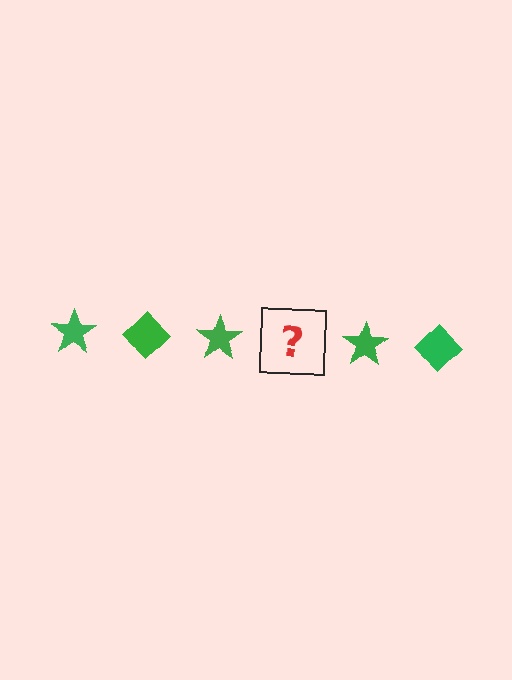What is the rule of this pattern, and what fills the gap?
The rule is that the pattern cycles through star, diamond shapes in green. The gap should be filled with a green diamond.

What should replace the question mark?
The question mark should be replaced with a green diamond.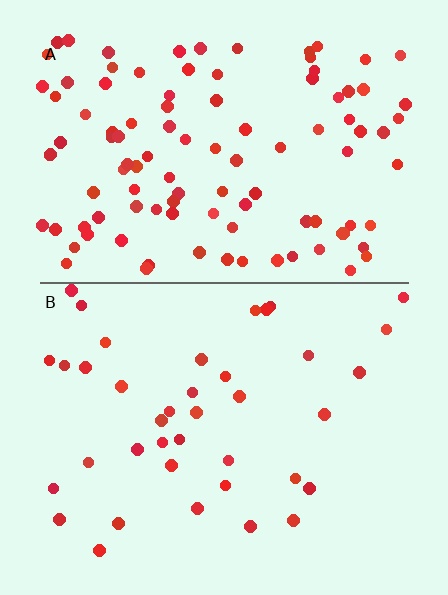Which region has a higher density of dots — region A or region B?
A (the top).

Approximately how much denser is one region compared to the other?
Approximately 2.7× — region A over region B.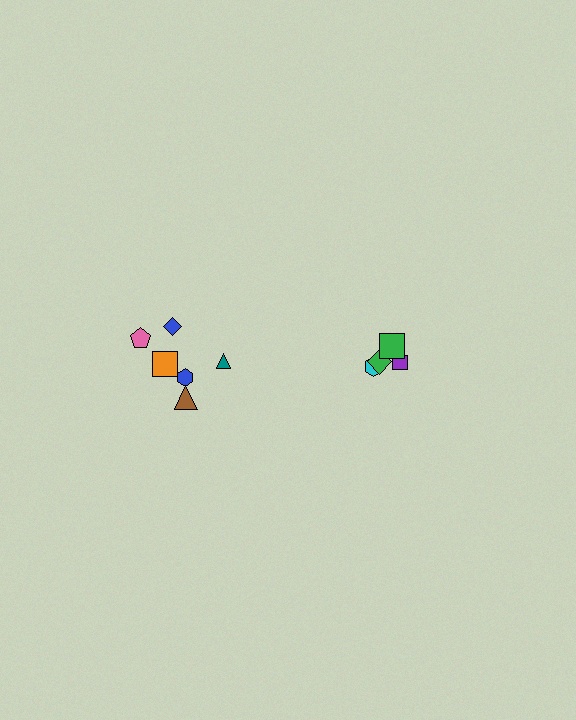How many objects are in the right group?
There are 4 objects.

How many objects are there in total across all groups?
There are 10 objects.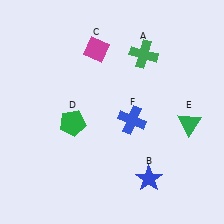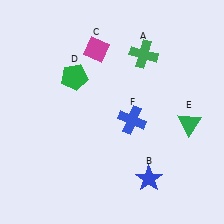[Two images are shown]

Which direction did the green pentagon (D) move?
The green pentagon (D) moved up.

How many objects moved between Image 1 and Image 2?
1 object moved between the two images.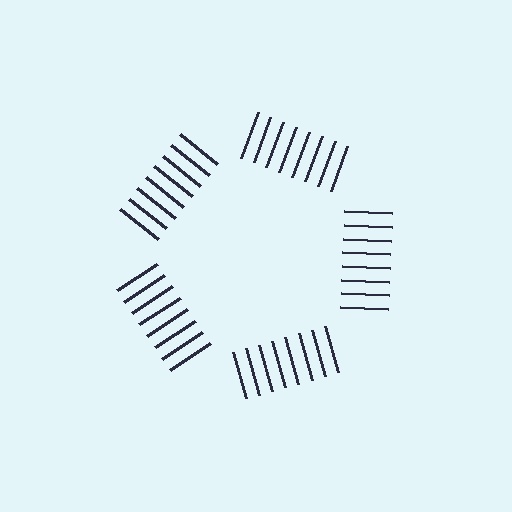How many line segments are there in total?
40 — 8 along each of the 5 edges.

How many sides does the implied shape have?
5 sides — the line-ends trace a pentagon.